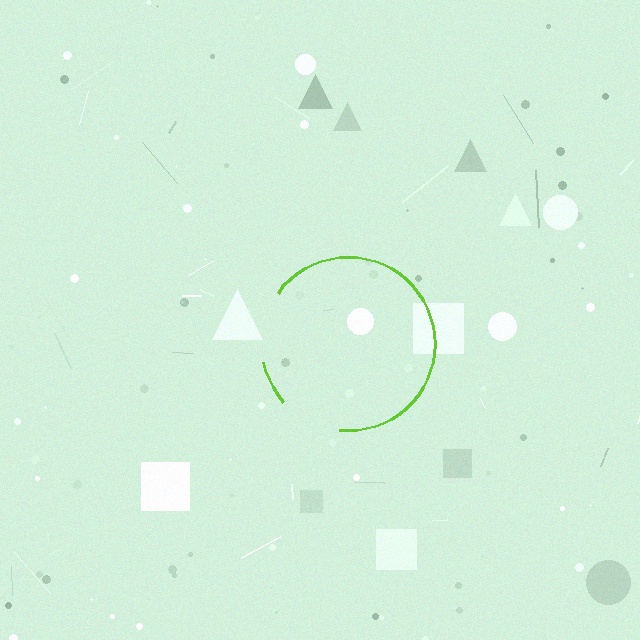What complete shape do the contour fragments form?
The contour fragments form a circle.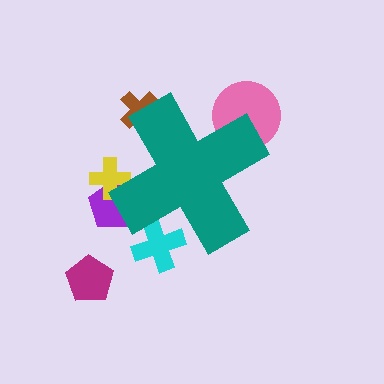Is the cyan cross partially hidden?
Yes, the cyan cross is partially hidden behind the teal cross.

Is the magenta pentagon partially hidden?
No, the magenta pentagon is fully visible.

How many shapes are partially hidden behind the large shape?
5 shapes are partially hidden.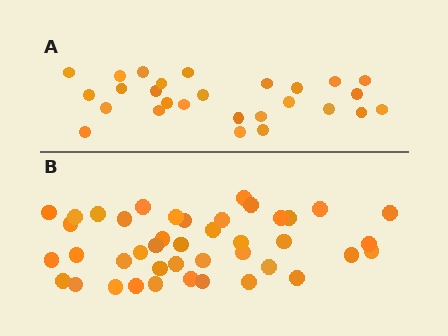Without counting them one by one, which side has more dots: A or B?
Region B (the bottom region) has more dots.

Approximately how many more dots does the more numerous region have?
Region B has approximately 15 more dots than region A.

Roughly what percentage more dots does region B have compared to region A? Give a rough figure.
About 55% more.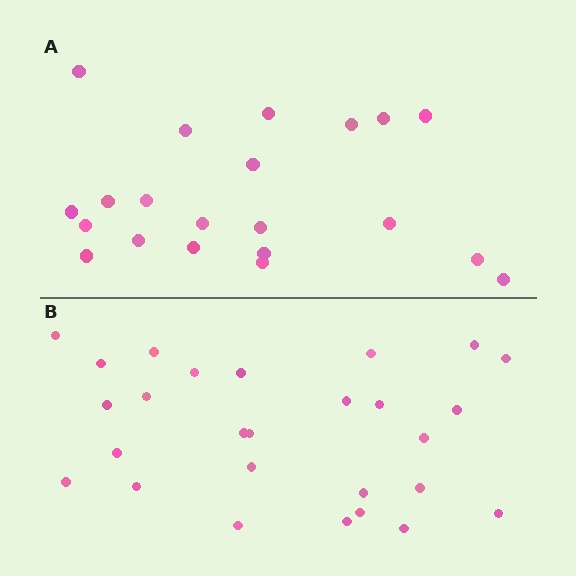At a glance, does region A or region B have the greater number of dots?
Region B (the bottom region) has more dots.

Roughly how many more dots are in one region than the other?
Region B has about 6 more dots than region A.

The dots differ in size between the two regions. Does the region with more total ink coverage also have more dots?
No. Region A has more total ink coverage because its dots are larger, but region B actually contains more individual dots. Total area can be misleading — the number of items is what matters here.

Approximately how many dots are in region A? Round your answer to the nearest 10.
About 20 dots. (The exact count is 21, which rounds to 20.)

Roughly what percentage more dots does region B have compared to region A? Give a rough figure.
About 30% more.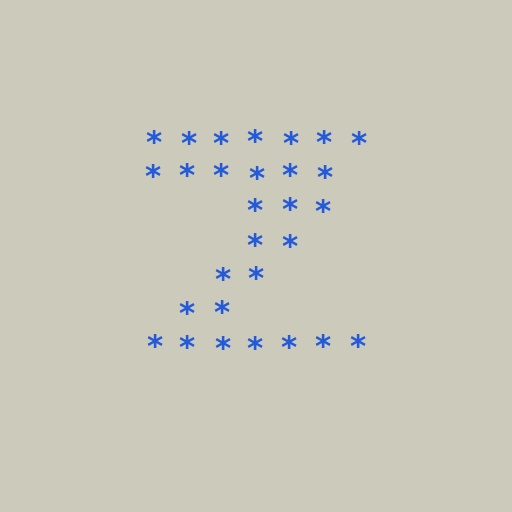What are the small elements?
The small elements are asterisks.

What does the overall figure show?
The overall figure shows the letter Z.